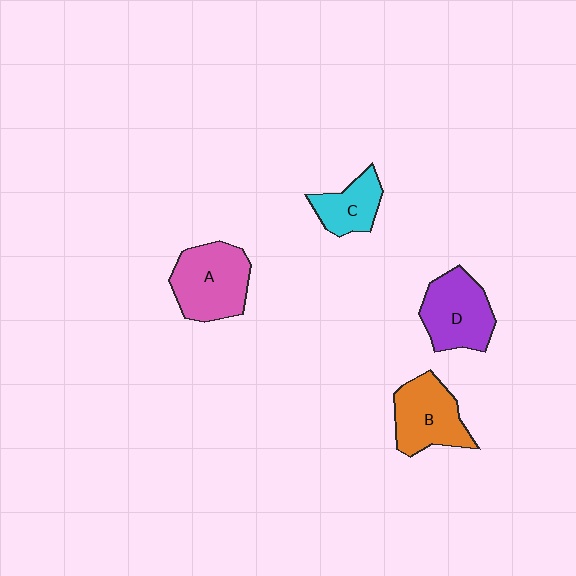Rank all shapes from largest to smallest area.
From largest to smallest: A (pink), D (purple), B (orange), C (cyan).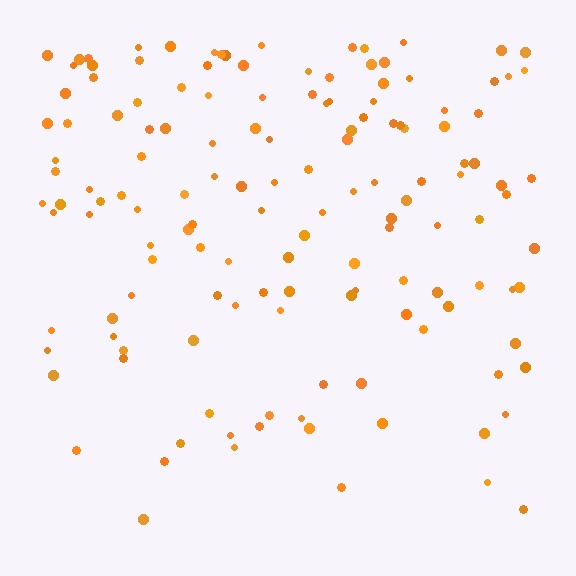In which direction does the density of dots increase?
From bottom to top, with the top side densest.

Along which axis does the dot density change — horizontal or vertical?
Vertical.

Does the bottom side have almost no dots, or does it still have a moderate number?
Still a moderate number, just noticeably fewer than the top.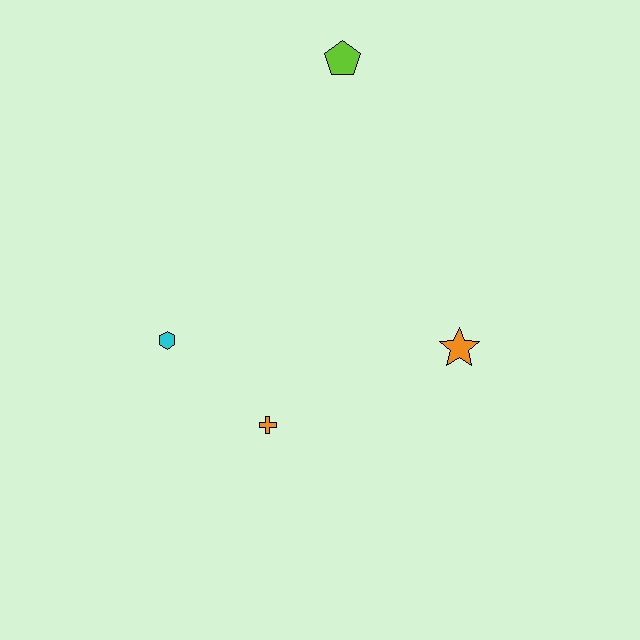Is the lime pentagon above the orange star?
Yes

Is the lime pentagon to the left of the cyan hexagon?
No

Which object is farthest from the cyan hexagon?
The lime pentagon is farthest from the cyan hexagon.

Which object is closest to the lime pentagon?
The orange star is closest to the lime pentagon.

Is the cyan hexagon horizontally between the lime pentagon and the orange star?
No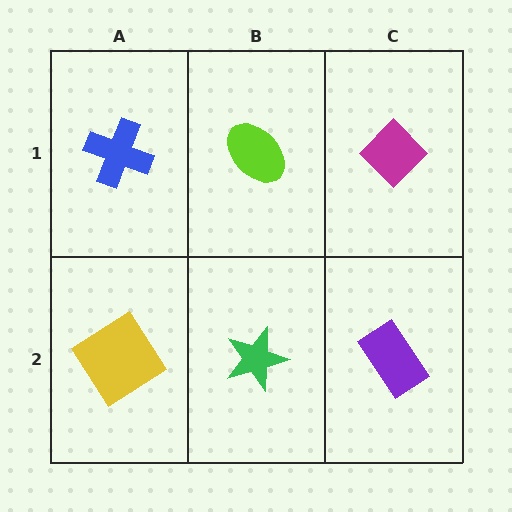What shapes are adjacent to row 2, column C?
A magenta diamond (row 1, column C), a green star (row 2, column B).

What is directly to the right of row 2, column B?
A purple rectangle.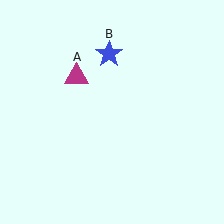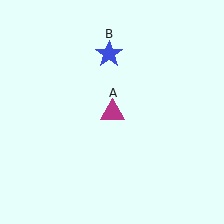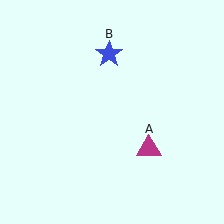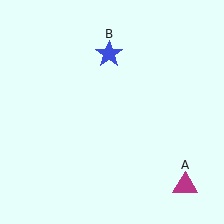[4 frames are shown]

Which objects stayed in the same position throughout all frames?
Blue star (object B) remained stationary.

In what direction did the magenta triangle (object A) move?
The magenta triangle (object A) moved down and to the right.